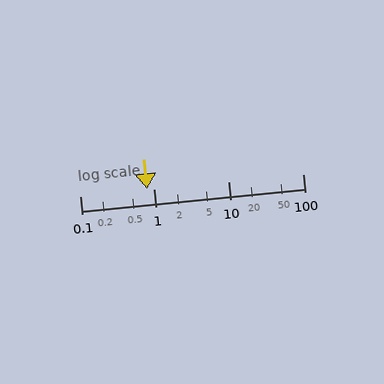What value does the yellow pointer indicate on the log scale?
The pointer indicates approximately 0.81.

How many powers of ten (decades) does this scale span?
The scale spans 3 decades, from 0.1 to 100.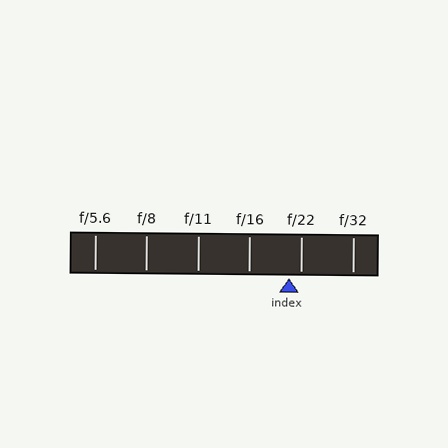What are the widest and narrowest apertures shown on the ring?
The widest aperture shown is f/5.6 and the narrowest is f/32.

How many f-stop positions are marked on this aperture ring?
There are 6 f-stop positions marked.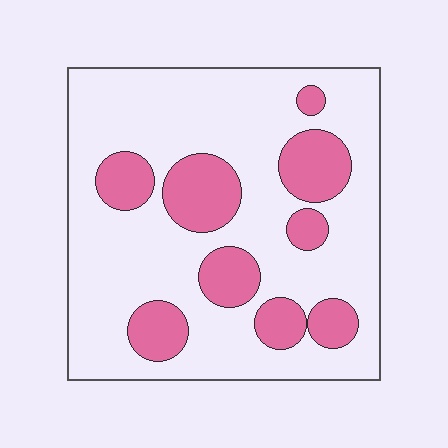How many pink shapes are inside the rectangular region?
9.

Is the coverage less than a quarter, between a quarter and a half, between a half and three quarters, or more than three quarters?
Less than a quarter.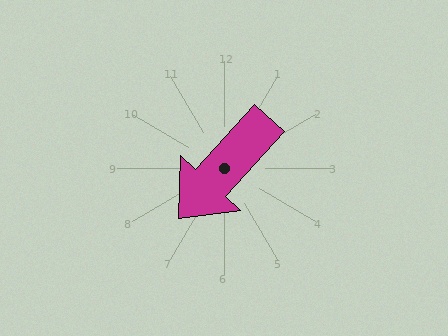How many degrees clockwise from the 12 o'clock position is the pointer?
Approximately 222 degrees.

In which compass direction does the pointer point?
Southwest.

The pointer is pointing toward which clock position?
Roughly 7 o'clock.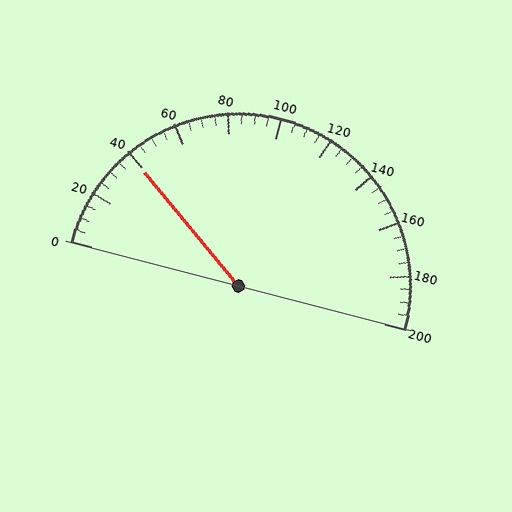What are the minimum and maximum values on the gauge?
The gauge ranges from 0 to 200.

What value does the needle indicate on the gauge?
The needle indicates approximately 40.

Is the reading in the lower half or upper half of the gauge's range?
The reading is in the lower half of the range (0 to 200).